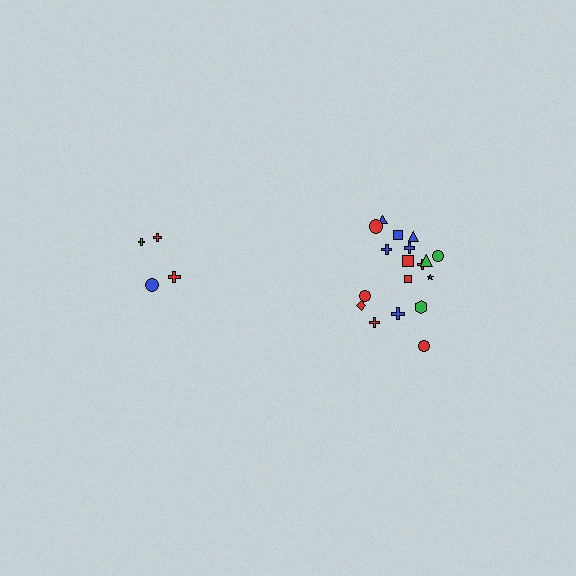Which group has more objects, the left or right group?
The right group.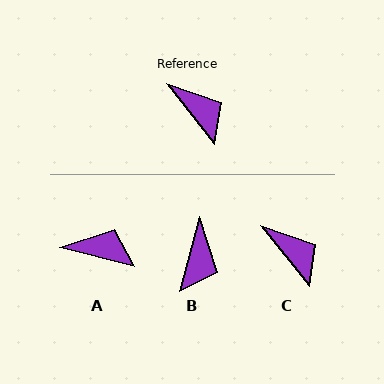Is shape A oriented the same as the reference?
No, it is off by about 38 degrees.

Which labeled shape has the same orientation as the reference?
C.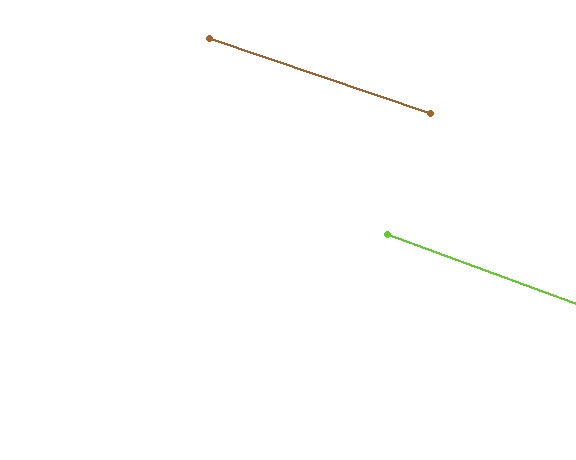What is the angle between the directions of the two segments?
Approximately 2 degrees.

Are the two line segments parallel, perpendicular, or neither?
Parallel — their directions differ by only 1.6°.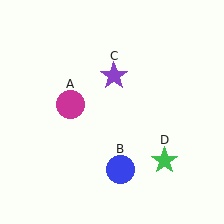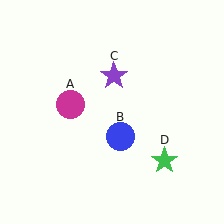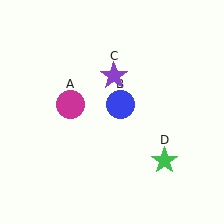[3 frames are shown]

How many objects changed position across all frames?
1 object changed position: blue circle (object B).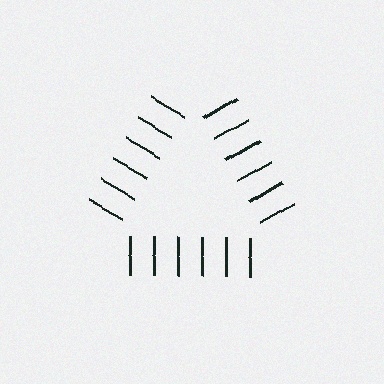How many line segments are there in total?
18 — 6 along each of the 3 edges.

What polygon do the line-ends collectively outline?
An illusory triangle — the line segments terminate on its edges but no continuous stroke is drawn.